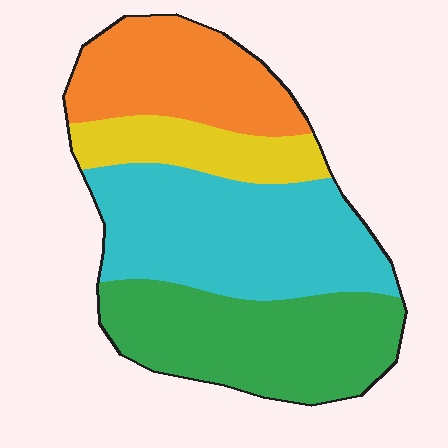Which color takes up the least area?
Yellow, at roughly 15%.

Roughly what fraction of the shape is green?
Green covers around 30% of the shape.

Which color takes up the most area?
Cyan, at roughly 35%.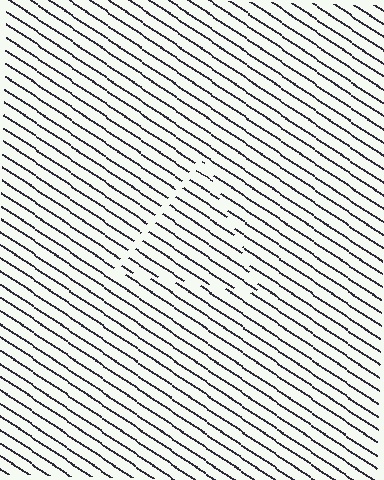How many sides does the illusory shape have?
3 sides — the line-ends trace a triangle.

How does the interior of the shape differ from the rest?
The interior of the shape contains the same grating, shifted by half a period — the contour is defined by the phase discontinuity where line-ends from the inner and outer gratings abut.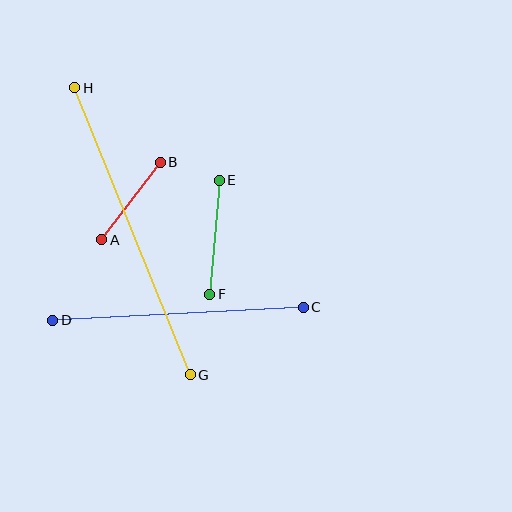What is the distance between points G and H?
The distance is approximately 310 pixels.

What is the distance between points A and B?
The distance is approximately 97 pixels.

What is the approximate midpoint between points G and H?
The midpoint is at approximately (133, 231) pixels.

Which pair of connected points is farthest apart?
Points G and H are farthest apart.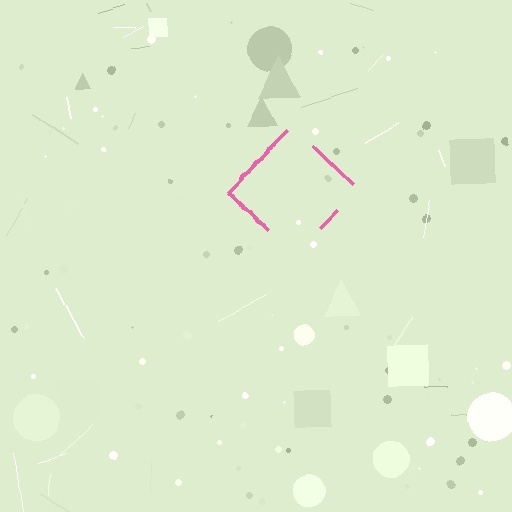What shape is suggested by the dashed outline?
The dashed outline suggests a diamond.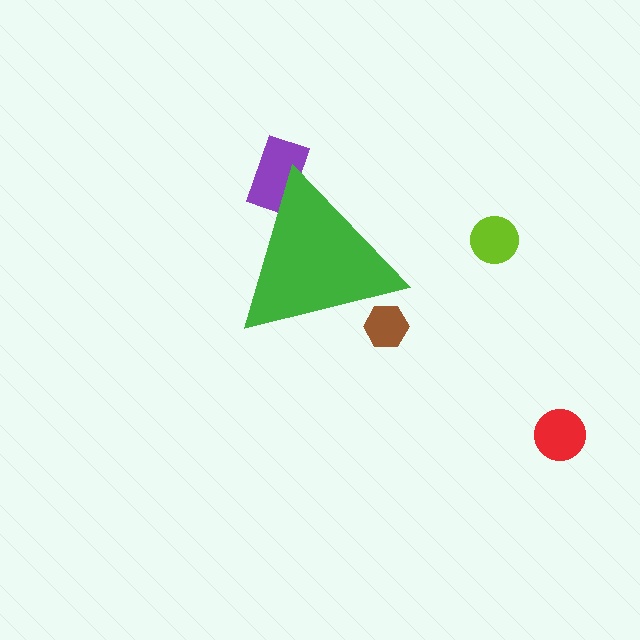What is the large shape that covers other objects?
A green triangle.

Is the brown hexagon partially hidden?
Yes, the brown hexagon is partially hidden behind the green triangle.